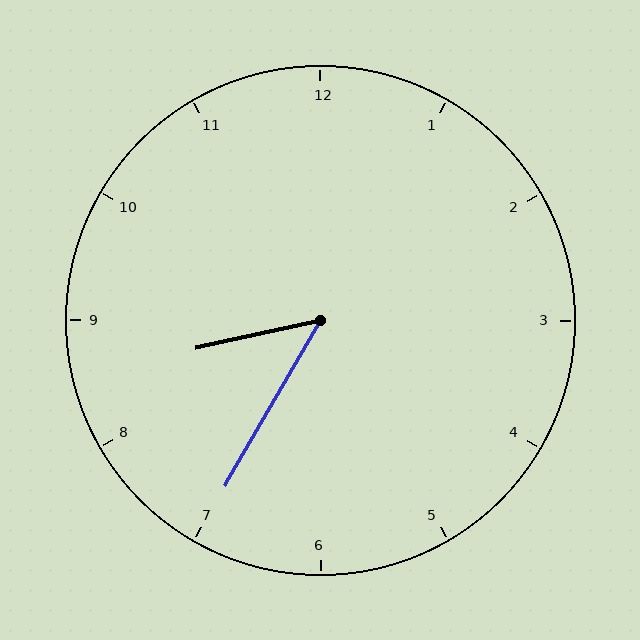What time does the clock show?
8:35.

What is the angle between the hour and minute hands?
Approximately 48 degrees.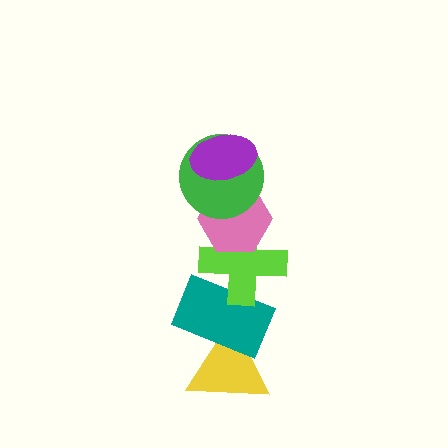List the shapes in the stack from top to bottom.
From top to bottom: the purple ellipse, the green circle, the pink hexagon, the lime cross, the teal rectangle, the yellow triangle.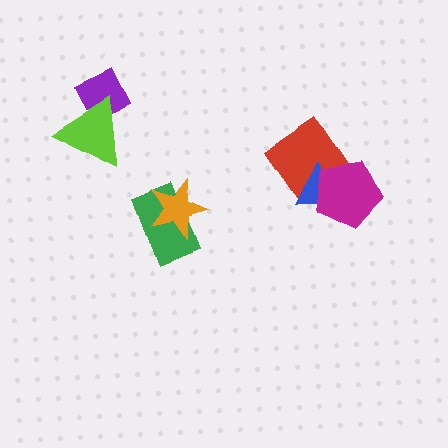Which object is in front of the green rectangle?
The orange star is in front of the green rectangle.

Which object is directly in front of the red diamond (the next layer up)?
The blue triangle is directly in front of the red diamond.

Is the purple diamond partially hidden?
Yes, it is partially covered by another shape.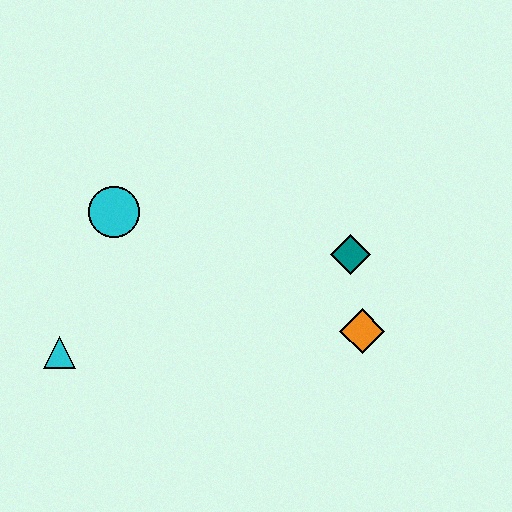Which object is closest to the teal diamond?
The orange diamond is closest to the teal diamond.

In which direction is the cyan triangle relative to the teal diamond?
The cyan triangle is to the left of the teal diamond.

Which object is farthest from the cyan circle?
The orange diamond is farthest from the cyan circle.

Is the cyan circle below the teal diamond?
No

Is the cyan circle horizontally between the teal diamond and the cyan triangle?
Yes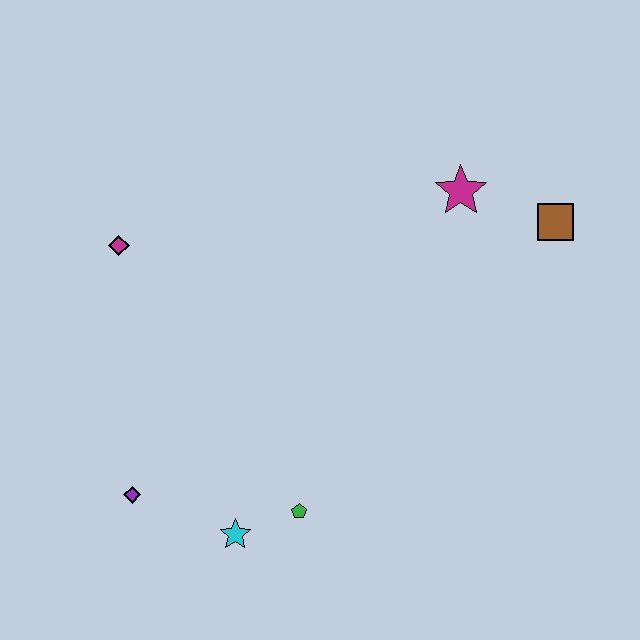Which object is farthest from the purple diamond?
The brown square is farthest from the purple diamond.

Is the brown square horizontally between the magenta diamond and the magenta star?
No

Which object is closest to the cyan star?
The green pentagon is closest to the cyan star.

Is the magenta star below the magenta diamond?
No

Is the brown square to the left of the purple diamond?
No